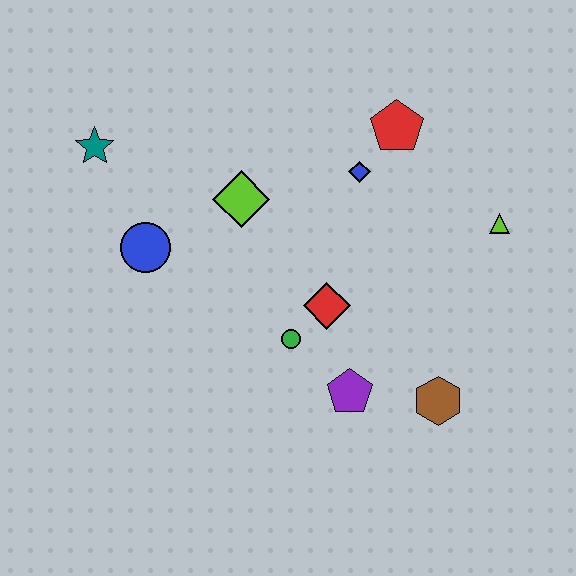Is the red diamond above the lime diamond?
No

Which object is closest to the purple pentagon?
The green circle is closest to the purple pentagon.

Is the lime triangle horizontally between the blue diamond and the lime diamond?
No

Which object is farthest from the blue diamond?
The teal star is farthest from the blue diamond.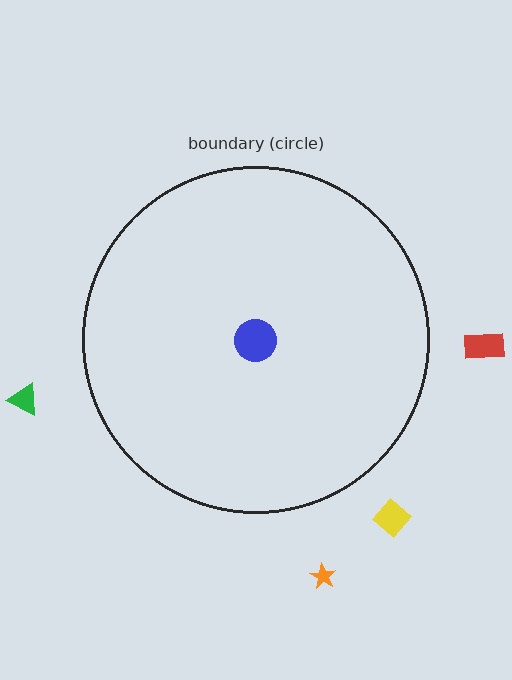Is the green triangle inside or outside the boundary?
Outside.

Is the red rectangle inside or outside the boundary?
Outside.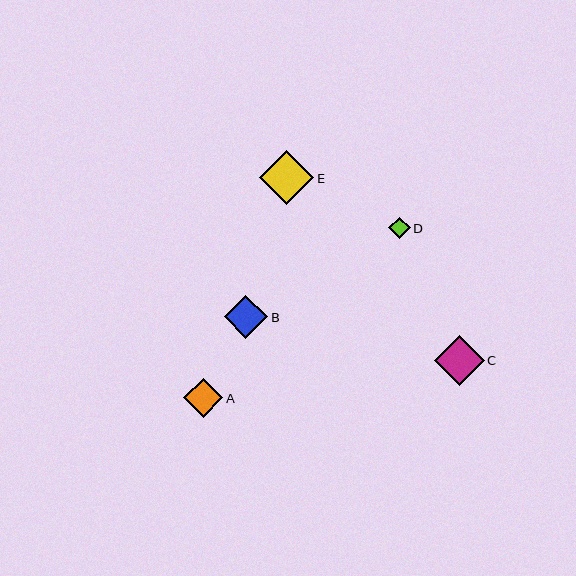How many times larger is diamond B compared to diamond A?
Diamond B is approximately 1.1 times the size of diamond A.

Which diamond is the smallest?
Diamond D is the smallest with a size of approximately 21 pixels.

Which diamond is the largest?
Diamond E is the largest with a size of approximately 55 pixels.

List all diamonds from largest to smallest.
From largest to smallest: E, C, B, A, D.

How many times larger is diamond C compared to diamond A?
Diamond C is approximately 1.3 times the size of diamond A.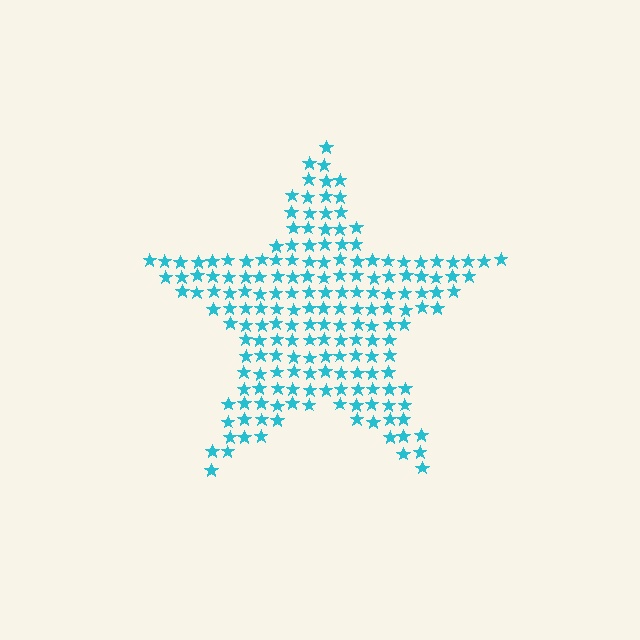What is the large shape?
The large shape is a star.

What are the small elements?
The small elements are stars.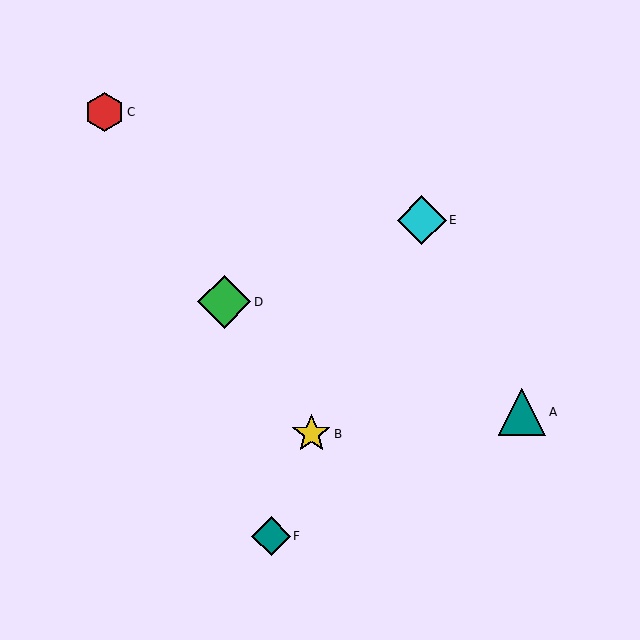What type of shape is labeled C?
Shape C is a red hexagon.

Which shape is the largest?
The green diamond (labeled D) is the largest.